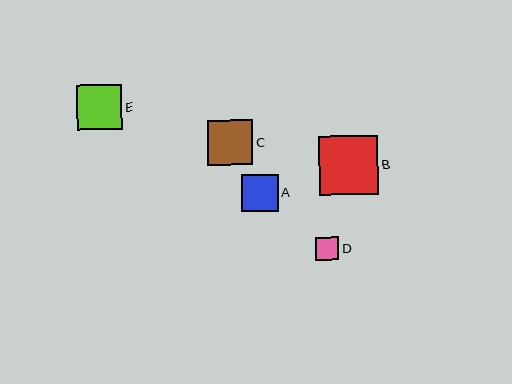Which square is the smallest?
Square D is the smallest with a size of approximately 23 pixels.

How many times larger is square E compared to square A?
Square E is approximately 1.2 times the size of square A.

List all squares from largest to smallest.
From largest to smallest: B, C, E, A, D.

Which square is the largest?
Square B is the largest with a size of approximately 59 pixels.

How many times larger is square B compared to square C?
Square B is approximately 1.3 times the size of square C.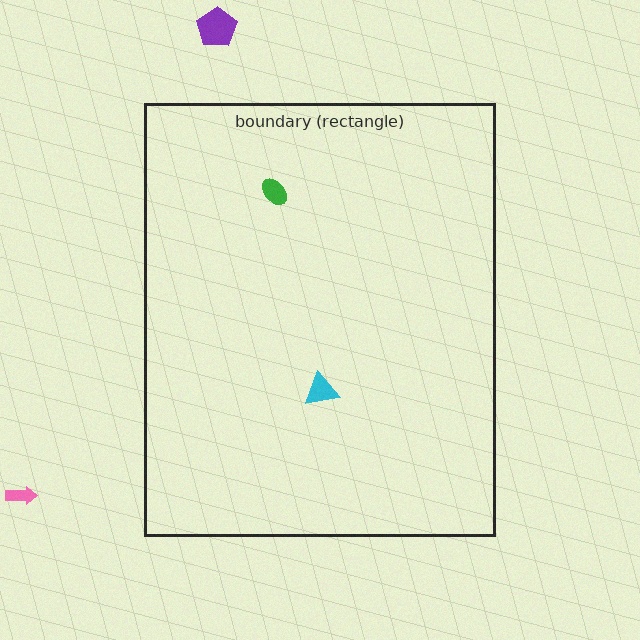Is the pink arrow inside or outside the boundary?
Outside.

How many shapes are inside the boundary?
2 inside, 2 outside.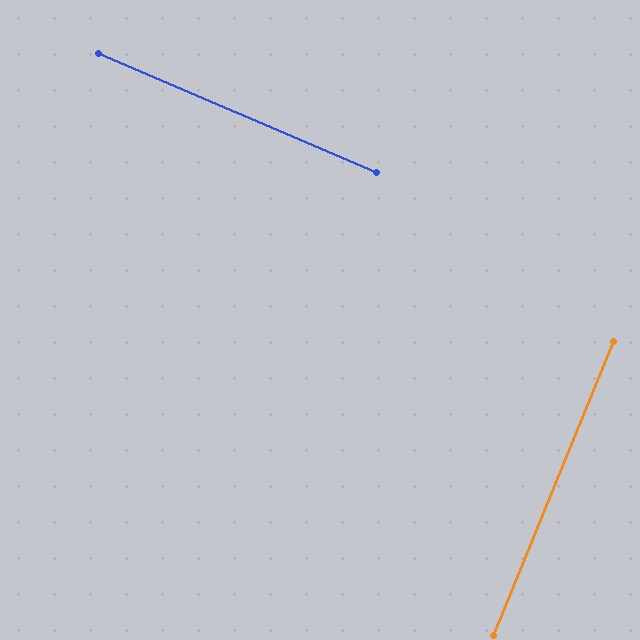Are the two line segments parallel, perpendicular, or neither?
Perpendicular — they meet at approximately 89°.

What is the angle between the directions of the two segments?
Approximately 89 degrees.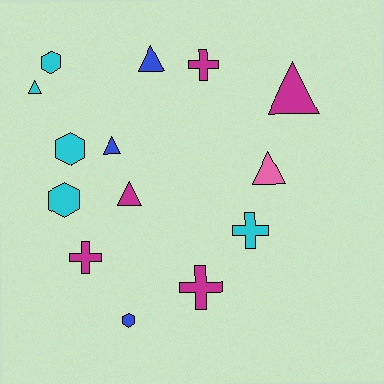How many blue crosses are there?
There are no blue crosses.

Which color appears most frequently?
Cyan, with 5 objects.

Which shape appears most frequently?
Triangle, with 6 objects.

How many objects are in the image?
There are 14 objects.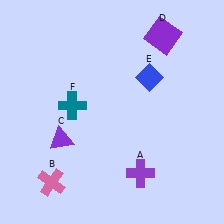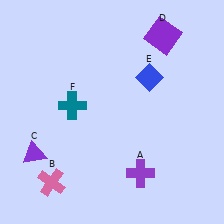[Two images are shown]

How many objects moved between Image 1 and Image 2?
1 object moved between the two images.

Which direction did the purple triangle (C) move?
The purple triangle (C) moved left.